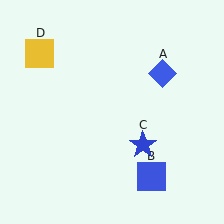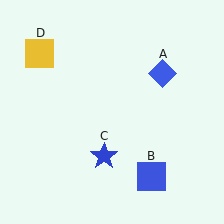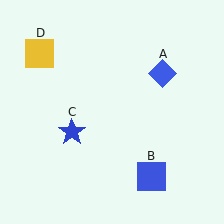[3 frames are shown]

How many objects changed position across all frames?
1 object changed position: blue star (object C).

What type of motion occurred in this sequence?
The blue star (object C) rotated clockwise around the center of the scene.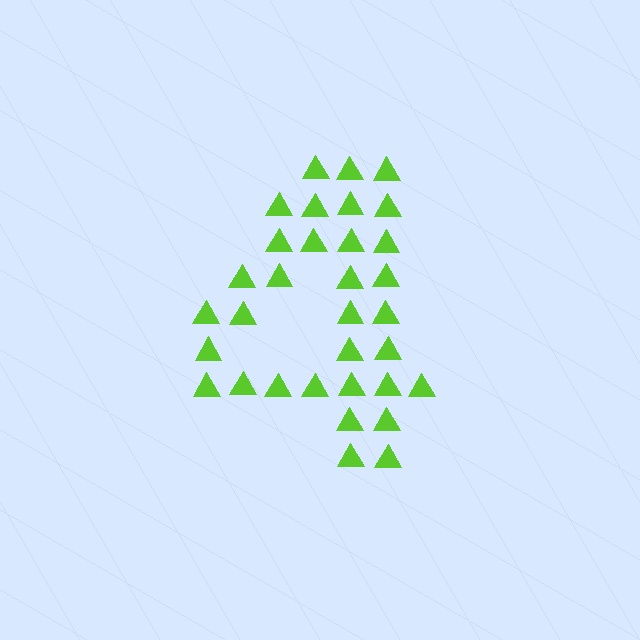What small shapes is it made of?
It is made of small triangles.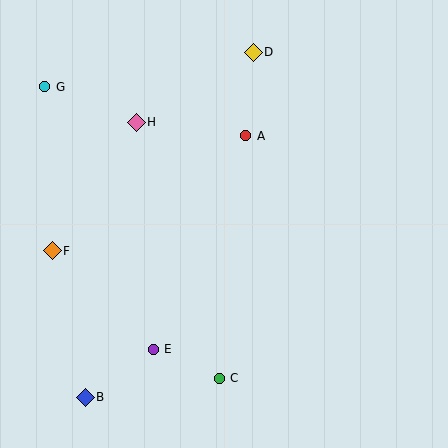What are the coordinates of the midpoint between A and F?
The midpoint between A and F is at (149, 193).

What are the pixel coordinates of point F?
Point F is at (52, 251).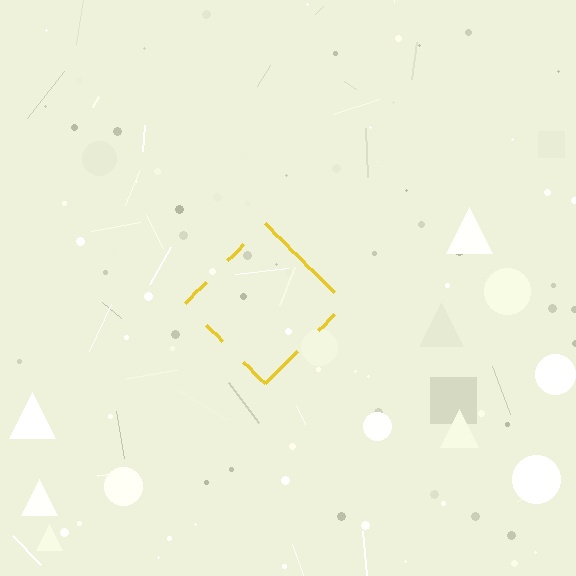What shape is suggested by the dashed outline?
The dashed outline suggests a diamond.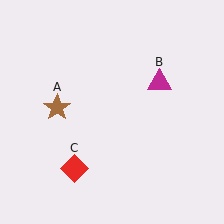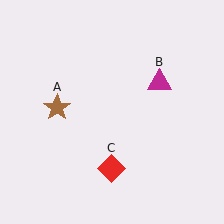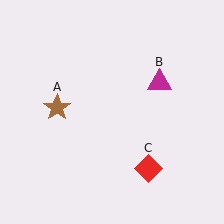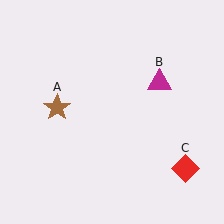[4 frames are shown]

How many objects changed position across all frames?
1 object changed position: red diamond (object C).